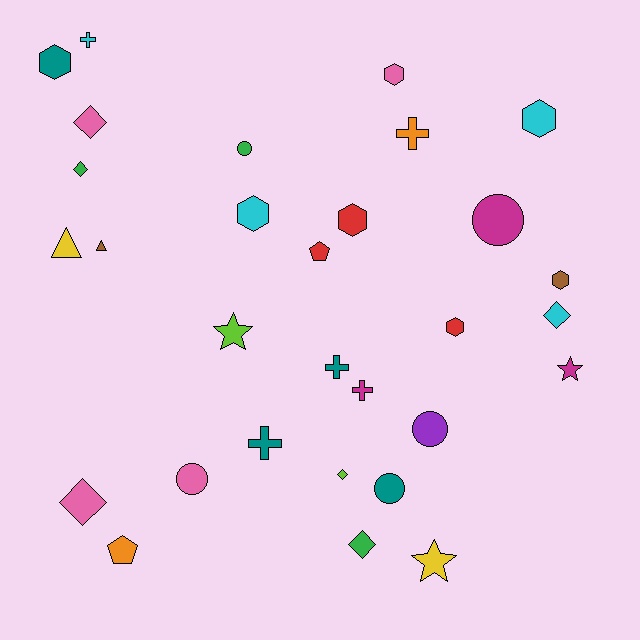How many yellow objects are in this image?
There are 2 yellow objects.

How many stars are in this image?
There are 3 stars.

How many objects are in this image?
There are 30 objects.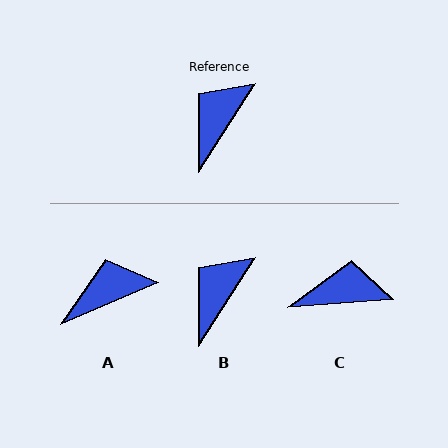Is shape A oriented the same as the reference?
No, it is off by about 34 degrees.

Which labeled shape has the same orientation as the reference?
B.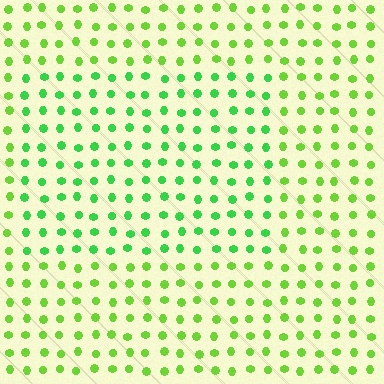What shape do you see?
I see a rectangle.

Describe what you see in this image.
The image is filled with small lime elements in a uniform arrangement. A rectangle-shaped region is visible where the elements are tinted to a slightly different hue, forming a subtle color boundary.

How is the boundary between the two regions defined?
The boundary is defined purely by a slight shift in hue (about 28 degrees). Spacing, size, and orientation are identical on both sides.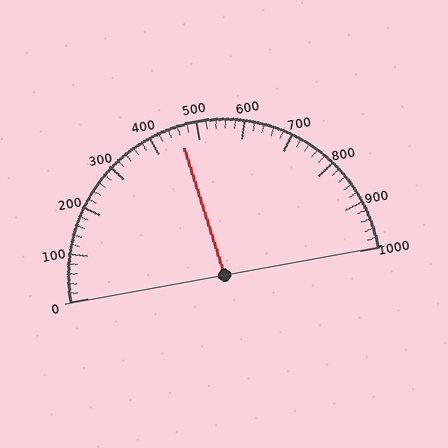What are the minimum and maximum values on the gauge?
The gauge ranges from 0 to 1000.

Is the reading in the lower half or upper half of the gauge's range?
The reading is in the lower half of the range (0 to 1000).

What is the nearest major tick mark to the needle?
The nearest major tick mark is 500.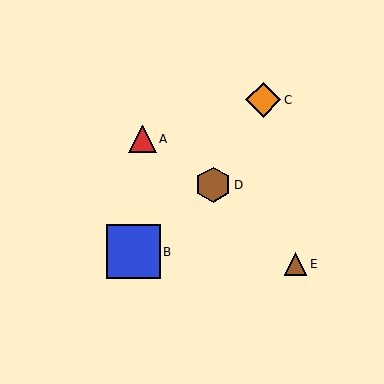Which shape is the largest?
The blue square (labeled B) is the largest.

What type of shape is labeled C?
Shape C is an orange diamond.